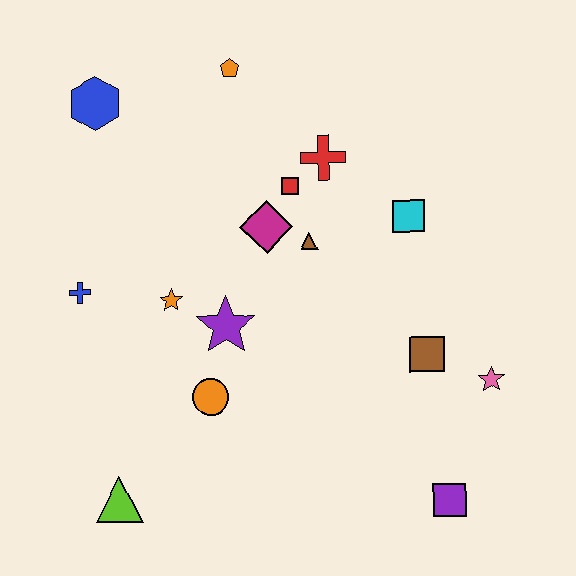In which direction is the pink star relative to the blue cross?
The pink star is to the right of the blue cross.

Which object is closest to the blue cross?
The orange star is closest to the blue cross.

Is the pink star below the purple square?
No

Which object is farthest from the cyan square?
The lime triangle is farthest from the cyan square.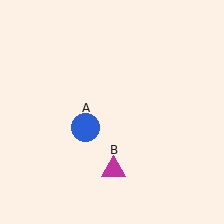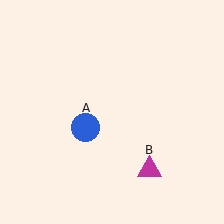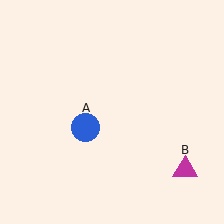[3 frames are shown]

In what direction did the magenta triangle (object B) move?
The magenta triangle (object B) moved right.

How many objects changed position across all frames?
1 object changed position: magenta triangle (object B).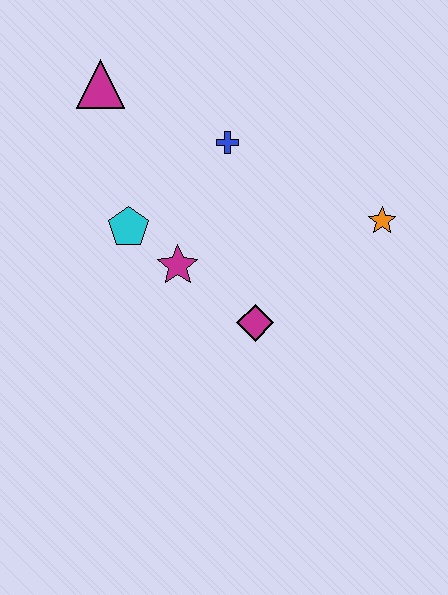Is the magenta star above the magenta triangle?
No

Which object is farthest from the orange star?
The magenta triangle is farthest from the orange star.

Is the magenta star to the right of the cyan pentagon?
Yes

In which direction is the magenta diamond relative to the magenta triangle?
The magenta diamond is below the magenta triangle.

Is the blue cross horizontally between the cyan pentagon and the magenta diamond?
Yes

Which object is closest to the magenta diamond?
The magenta star is closest to the magenta diamond.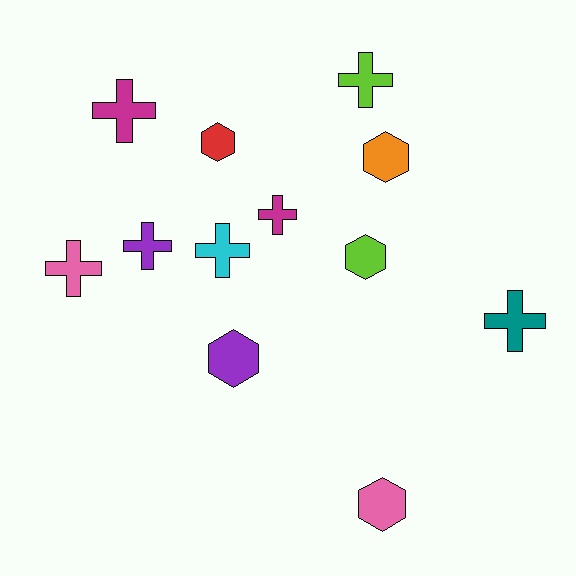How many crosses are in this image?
There are 7 crosses.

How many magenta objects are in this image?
There are 2 magenta objects.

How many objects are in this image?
There are 12 objects.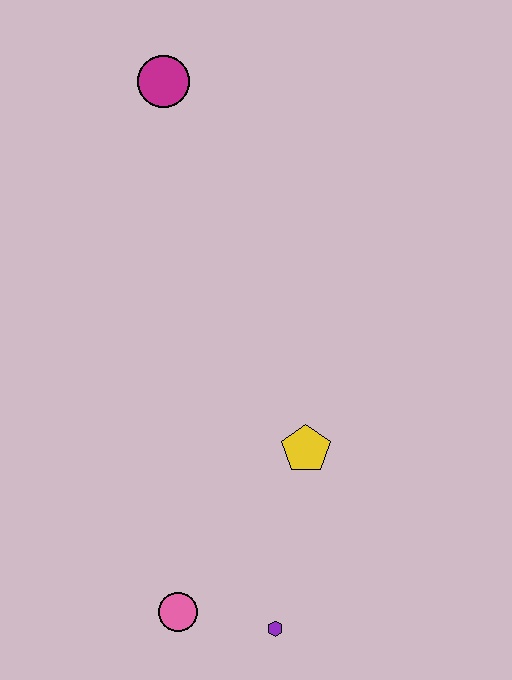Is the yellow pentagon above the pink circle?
Yes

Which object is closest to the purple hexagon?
The pink circle is closest to the purple hexagon.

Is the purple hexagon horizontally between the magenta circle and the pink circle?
No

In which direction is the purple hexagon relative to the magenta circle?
The purple hexagon is below the magenta circle.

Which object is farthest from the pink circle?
The magenta circle is farthest from the pink circle.